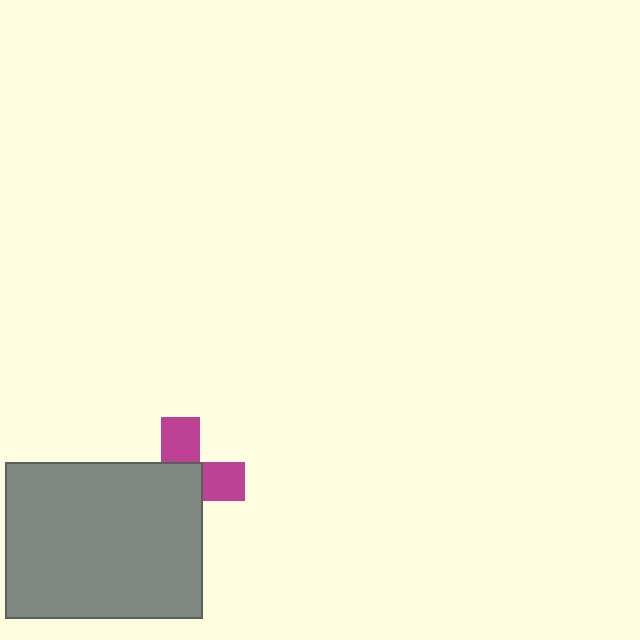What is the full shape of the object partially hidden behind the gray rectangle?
The partially hidden object is a magenta cross.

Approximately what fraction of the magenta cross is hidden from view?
Roughly 61% of the magenta cross is hidden behind the gray rectangle.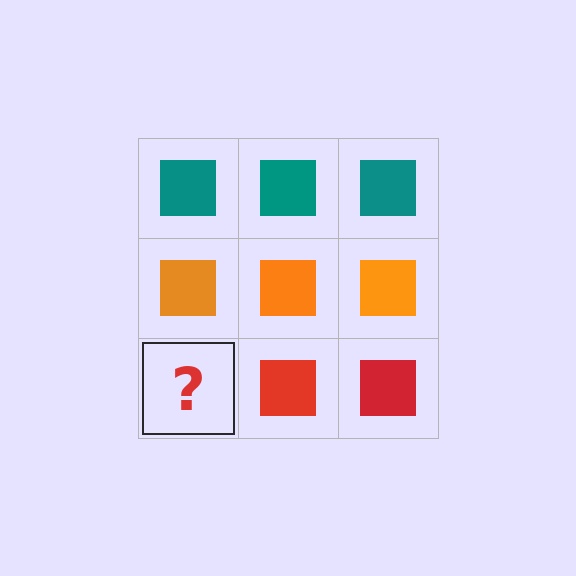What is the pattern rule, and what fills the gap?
The rule is that each row has a consistent color. The gap should be filled with a red square.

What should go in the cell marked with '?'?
The missing cell should contain a red square.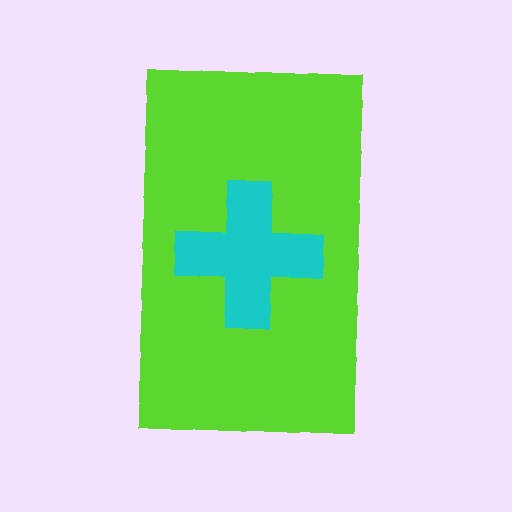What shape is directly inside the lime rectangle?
The cyan cross.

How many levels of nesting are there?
2.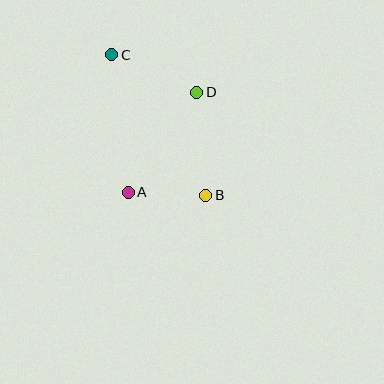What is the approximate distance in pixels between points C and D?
The distance between C and D is approximately 93 pixels.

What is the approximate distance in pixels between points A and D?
The distance between A and D is approximately 121 pixels.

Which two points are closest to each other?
Points A and B are closest to each other.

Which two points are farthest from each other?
Points B and C are farthest from each other.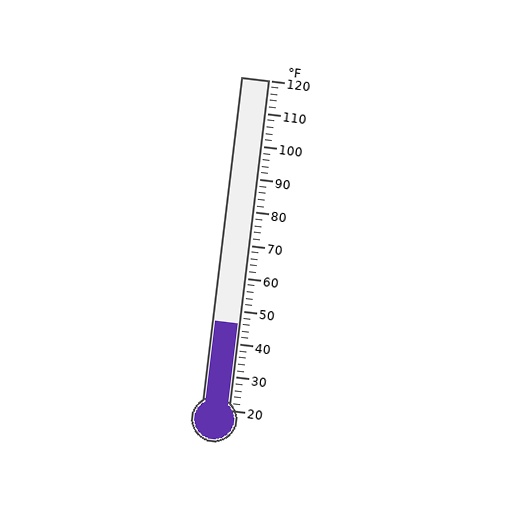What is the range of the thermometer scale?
The thermometer scale ranges from 20°F to 120°F.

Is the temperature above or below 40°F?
The temperature is above 40°F.